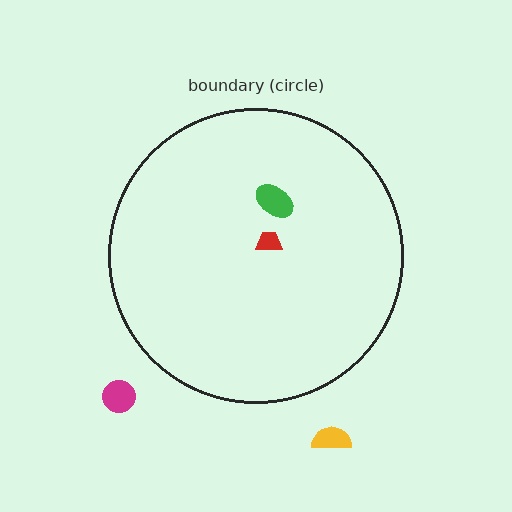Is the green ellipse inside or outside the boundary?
Inside.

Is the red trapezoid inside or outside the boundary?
Inside.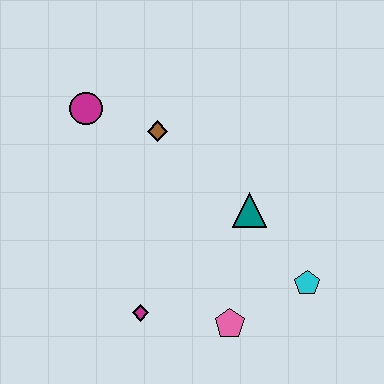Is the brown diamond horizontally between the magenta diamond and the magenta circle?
No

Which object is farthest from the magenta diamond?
The magenta circle is farthest from the magenta diamond.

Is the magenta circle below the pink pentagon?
No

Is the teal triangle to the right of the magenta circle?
Yes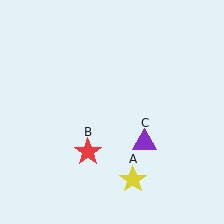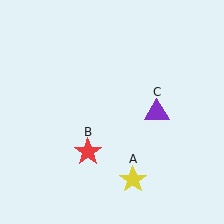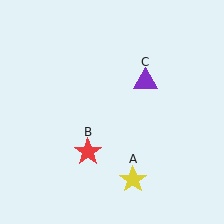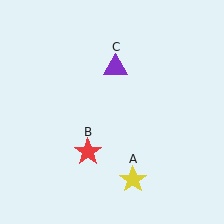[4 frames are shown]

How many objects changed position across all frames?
1 object changed position: purple triangle (object C).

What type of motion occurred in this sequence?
The purple triangle (object C) rotated counterclockwise around the center of the scene.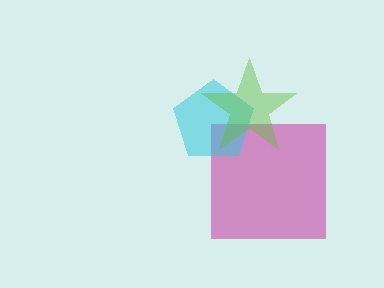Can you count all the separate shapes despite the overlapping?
Yes, there are 3 separate shapes.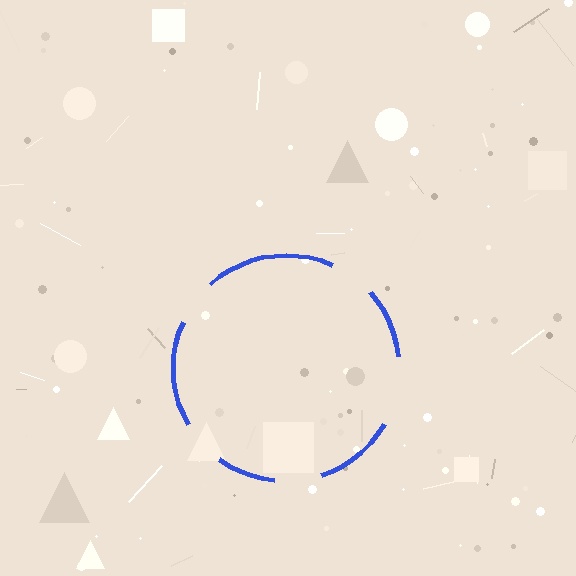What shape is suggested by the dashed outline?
The dashed outline suggests a circle.